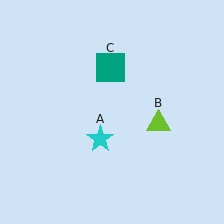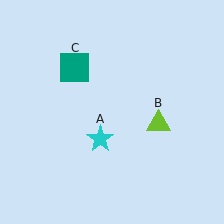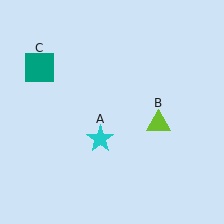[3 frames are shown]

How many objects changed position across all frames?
1 object changed position: teal square (object C).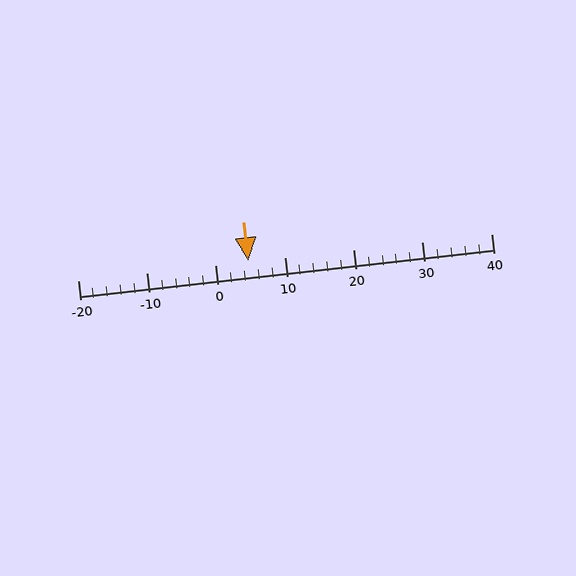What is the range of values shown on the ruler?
The ruler shows values from -20 to 40.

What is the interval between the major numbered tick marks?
The major tick marks are spaced 10 units apart.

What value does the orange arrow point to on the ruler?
The orange arrow points to approximately 5.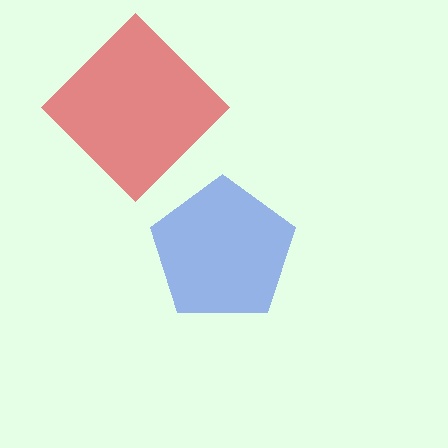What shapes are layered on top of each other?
The layered shapes are: a blue pentagon, a red diamond.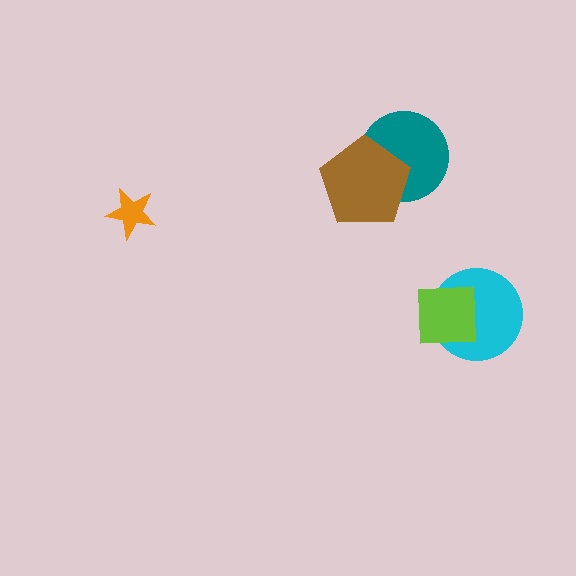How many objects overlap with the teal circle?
1 object overlaps with the teal circle.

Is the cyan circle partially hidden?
Yes, it is partially covered by another shape.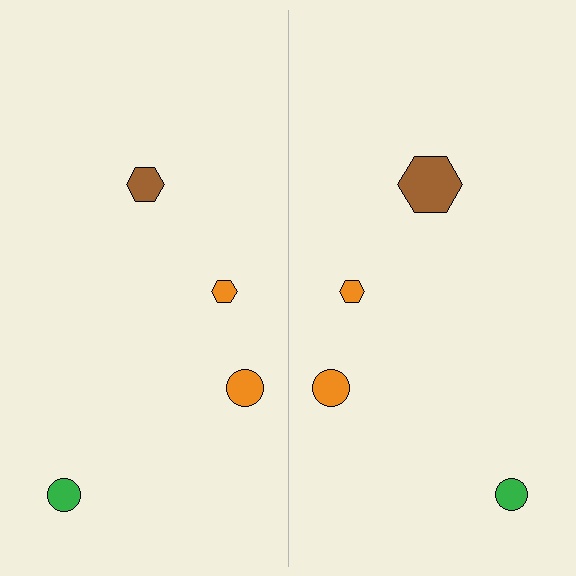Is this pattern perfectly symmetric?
No, the pattern is not perfectly symmetric. The brown hexagon on the right side has a different size than its mirror counterpart.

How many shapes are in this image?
There are 8 shapes in this image.